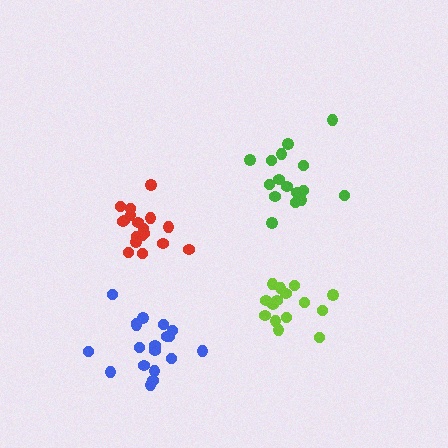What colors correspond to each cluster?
The clusters are colored: red, blue, lime, green.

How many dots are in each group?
Group 1: 18 dots, Group 2: 19 dots, Group 3: 15 dots, Group 4: 16 dots (68 total).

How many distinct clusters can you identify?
There are 4 distinct clusters.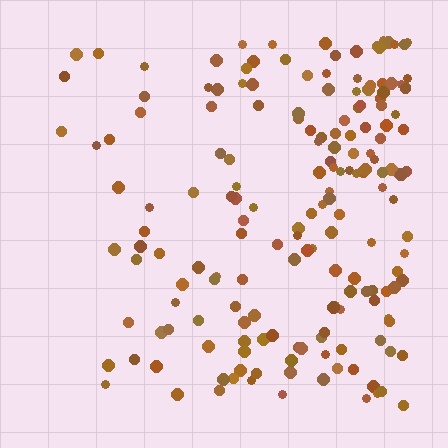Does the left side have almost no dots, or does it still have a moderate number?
Still a moderate number, just noticeably fewer than the right.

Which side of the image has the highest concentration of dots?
The right.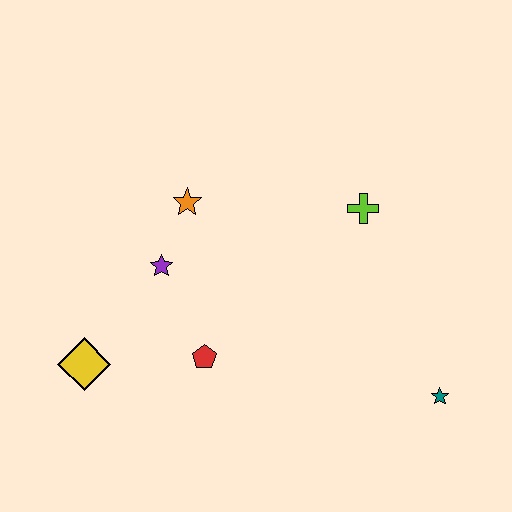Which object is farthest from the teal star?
The yellow diamond is farthest from the teal star.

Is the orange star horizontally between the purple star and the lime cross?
Yes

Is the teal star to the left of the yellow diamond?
No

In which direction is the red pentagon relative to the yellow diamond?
The red pentagon is to the right of the yellow diamond.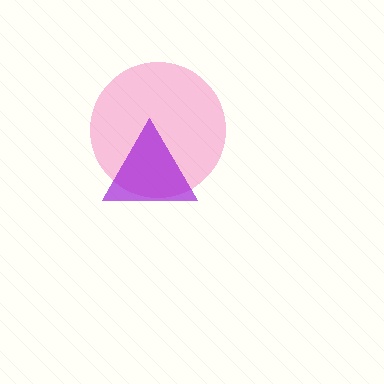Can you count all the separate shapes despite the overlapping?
Yes, there are 2 separate shapes.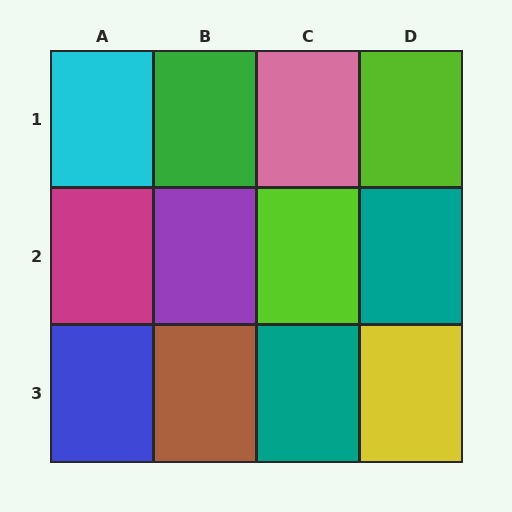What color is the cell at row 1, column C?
Pink.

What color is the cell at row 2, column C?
Lime.